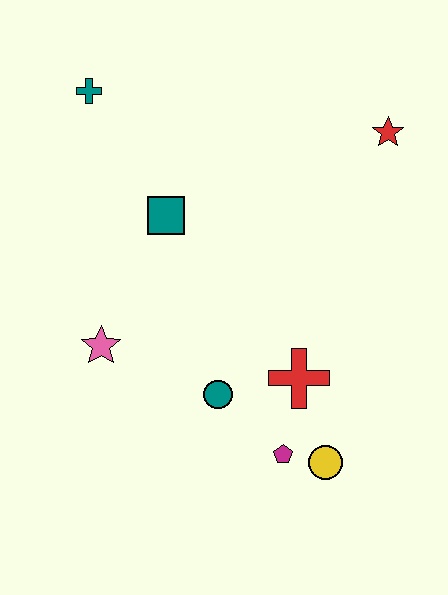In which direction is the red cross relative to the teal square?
The red cross is below the teal square.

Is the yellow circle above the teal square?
No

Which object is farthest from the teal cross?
The yellow circle is farthest from the teal cross.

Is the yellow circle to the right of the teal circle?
Yes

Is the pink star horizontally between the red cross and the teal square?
No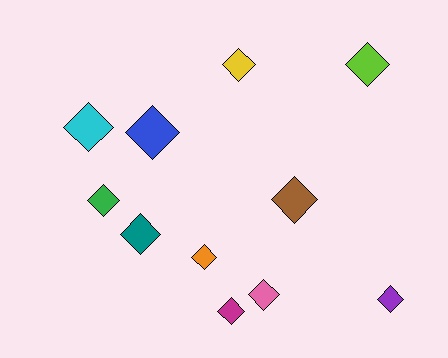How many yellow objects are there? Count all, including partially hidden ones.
There is 1 yellow object.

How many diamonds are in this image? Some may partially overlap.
There are 11 diamonds.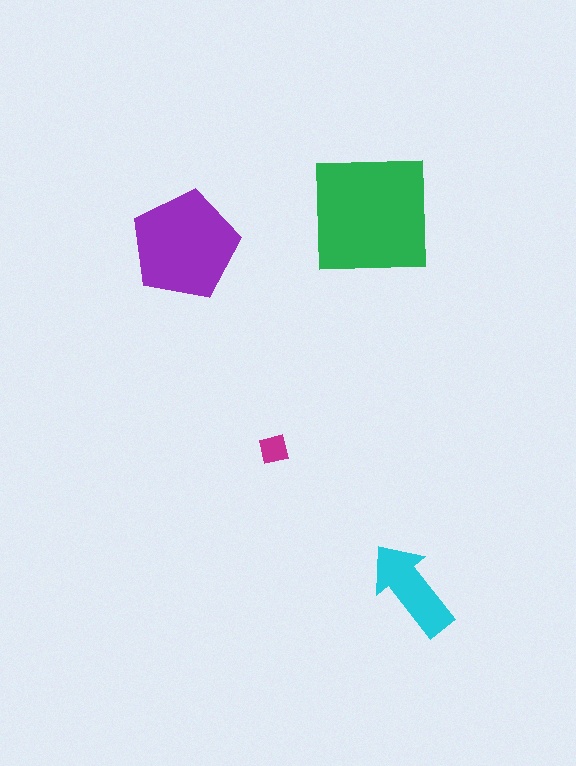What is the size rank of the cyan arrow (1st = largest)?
3rd.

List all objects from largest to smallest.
The green square, the purple pentagon, the cyan arrow, the magenta square.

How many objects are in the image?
There are 4 objects in the image.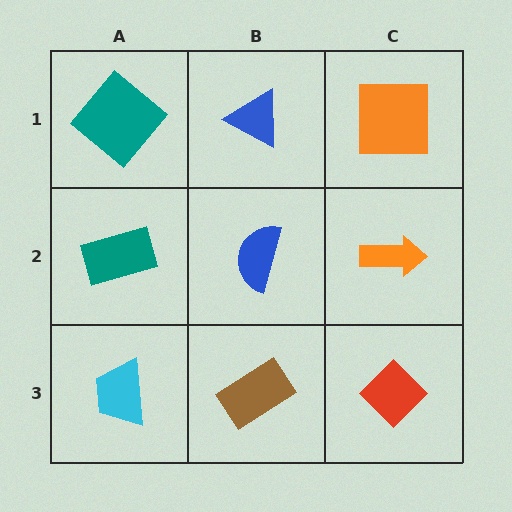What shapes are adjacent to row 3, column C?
An orange arrow (row 2, column C), a brown rectangle (row 3, column B).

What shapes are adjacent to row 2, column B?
A blue triangle (row 1, column B), a brown rectangle (row 3, column B), a teal rectangle (row 2, column A), an orange arrow (row 2, column C).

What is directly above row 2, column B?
A blue triangle.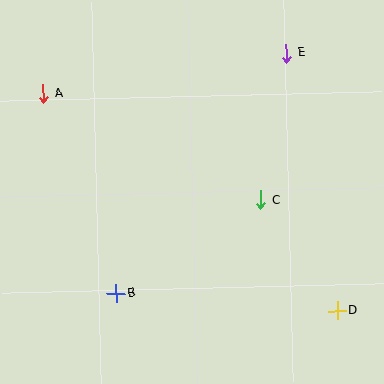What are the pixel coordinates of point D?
Point D is at (337, 311).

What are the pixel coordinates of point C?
Point C is at (261, 200).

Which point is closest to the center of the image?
Point C at (261, 200) is closest to the center.